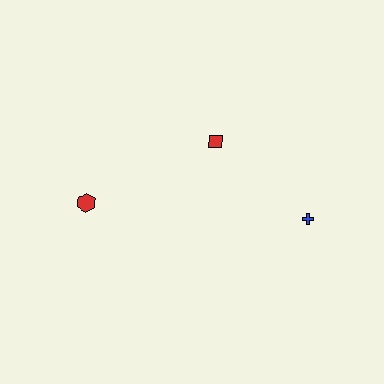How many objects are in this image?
There are 3 objects.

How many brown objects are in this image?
There are no brown objects.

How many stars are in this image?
There are no stars.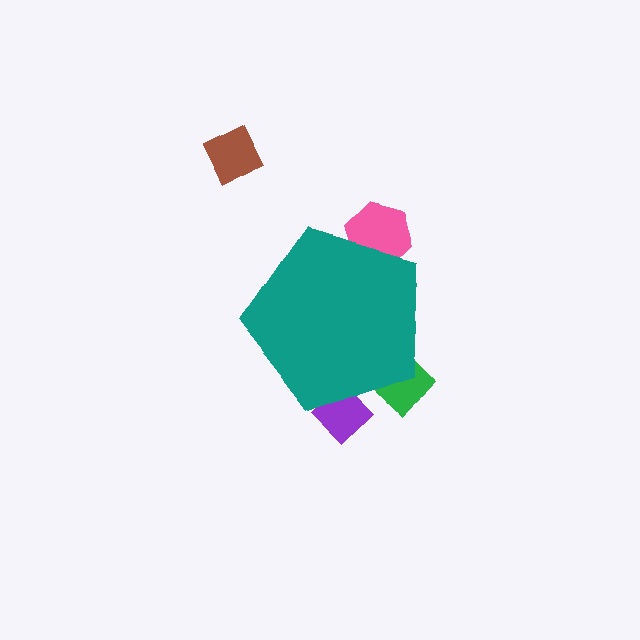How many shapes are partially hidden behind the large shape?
3 shapes are partially hidden.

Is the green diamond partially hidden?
Yes, the green diamond is partially hidden behind the teal pentagon.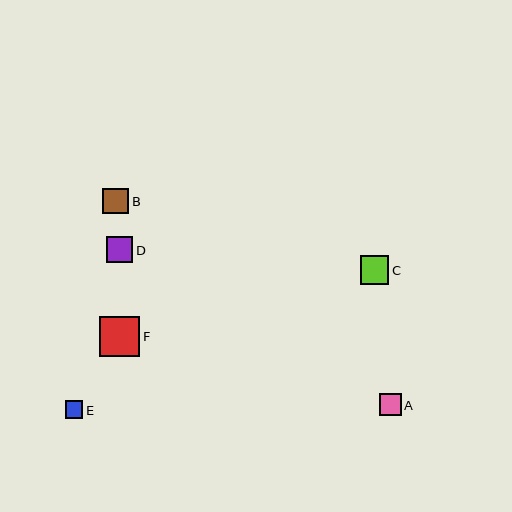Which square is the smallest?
Square E is the smallest with a size of approximately 17 pixels.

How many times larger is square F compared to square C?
Square F is approximately 1.4 times the size of square C.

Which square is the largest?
Square F is the largest with a size of approximately 40 pixels.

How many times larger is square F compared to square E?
Square F is approximately 2.3 times the size of square E.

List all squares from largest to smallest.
From largest to smallest: F, C, D, B, A, E.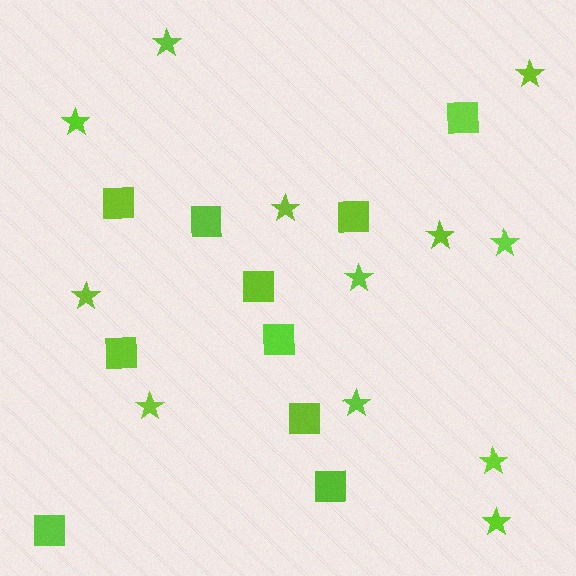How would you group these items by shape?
There are 2 groups: one group of stars (12) and one group of squares (10).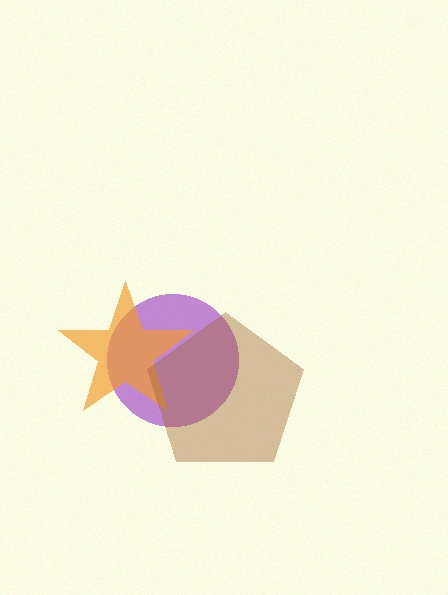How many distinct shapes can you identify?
There are 3 distinct shapes: a purple circle, an orange star, a brown pentagon.